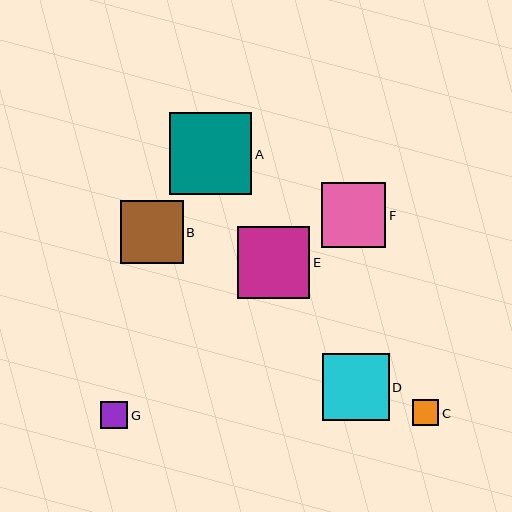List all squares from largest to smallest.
From largest to smallest: A, E, D, F, B, G, C.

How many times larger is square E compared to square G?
Square E is approximately 2.6 times the size of square G.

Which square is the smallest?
Square C is the smallest with a size of approximately 26 pixels.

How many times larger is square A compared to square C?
Square A is approximately 3.1 times the size of square C.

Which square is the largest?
Square A is the largest with a size of approximately 82 pixels.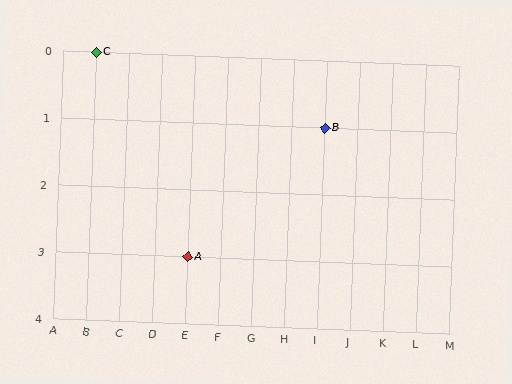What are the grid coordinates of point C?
Point C is at grid coordinates (B, 0).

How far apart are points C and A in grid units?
Points C and A are 3 columns and 3 rows apart (about 4.2 grid units diagonally).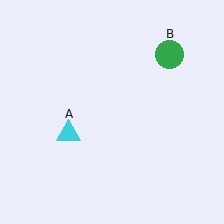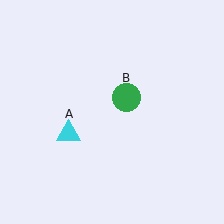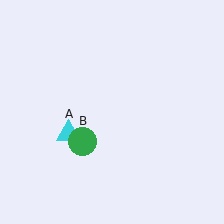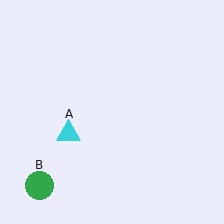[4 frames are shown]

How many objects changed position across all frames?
1 object changed position: green circle (object B).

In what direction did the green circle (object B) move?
The green circle (object B) moved down and to the left.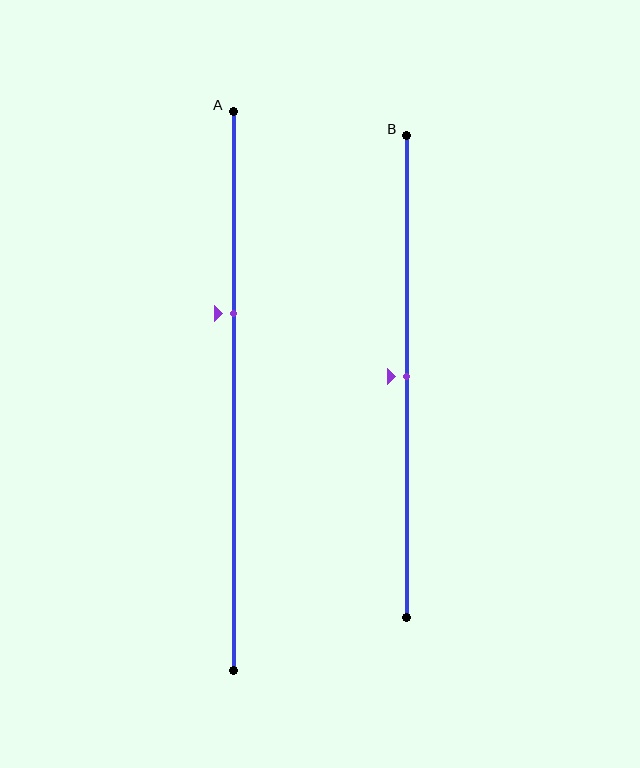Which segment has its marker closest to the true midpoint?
Segment B has its marker closest to the true midpoint.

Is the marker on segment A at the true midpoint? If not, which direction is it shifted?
No, the marker on segment A is shifted upward by about 14% of the segment length.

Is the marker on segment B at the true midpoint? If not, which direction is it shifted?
Yes, the marker on segment B is at the true midpoint.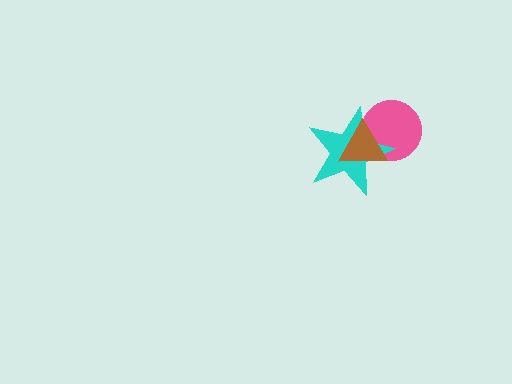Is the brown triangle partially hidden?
No, no other shape covers it.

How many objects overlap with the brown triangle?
2 objects overlap with the brown triangle.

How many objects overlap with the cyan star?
2 objects overlap with the cyan star.